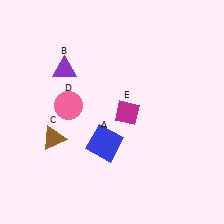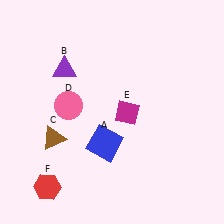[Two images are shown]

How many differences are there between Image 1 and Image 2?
There is 1 difference between the two images.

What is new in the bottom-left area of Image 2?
A red hexagon (F) was added in the bottom-left area of Image 2.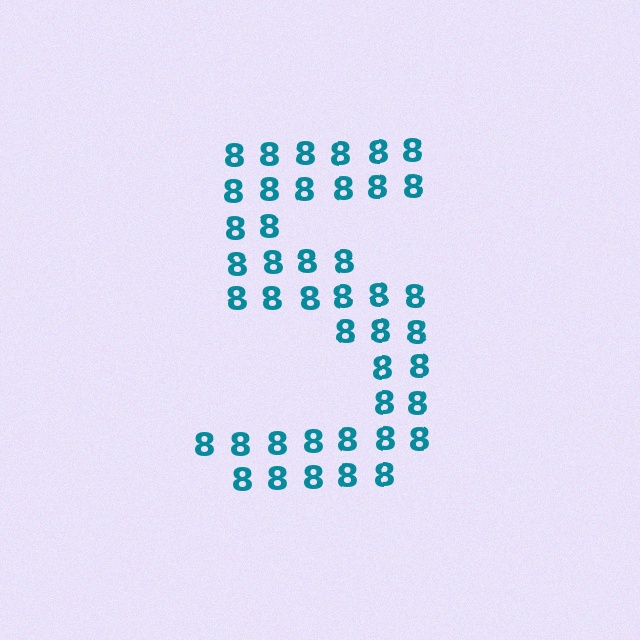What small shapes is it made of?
It is made of small digit 8's.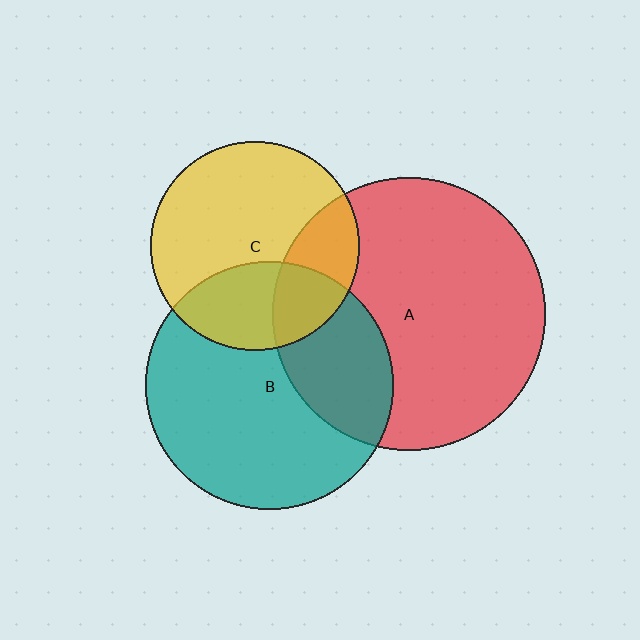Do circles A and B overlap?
Yes.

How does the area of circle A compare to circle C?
Approximately 1.7 times.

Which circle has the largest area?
Circle A (red).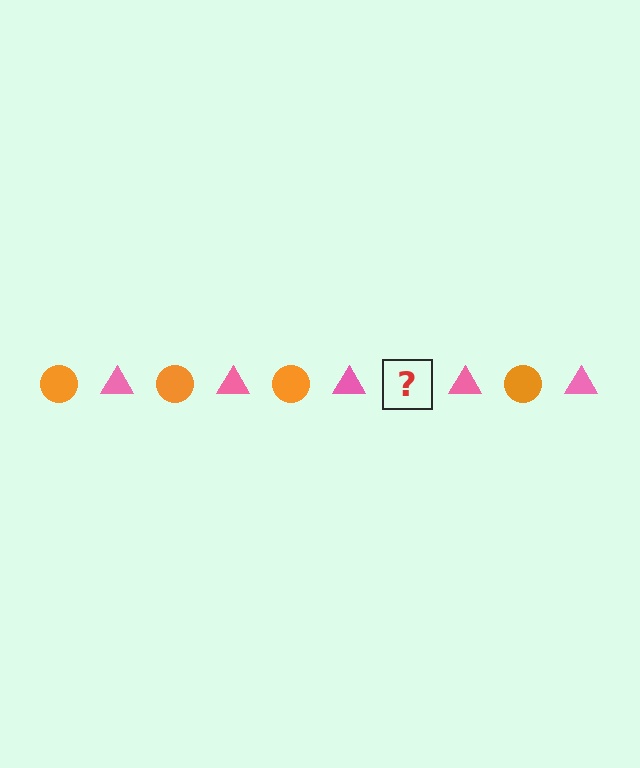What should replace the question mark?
The question mark should be replaced with an orange circle.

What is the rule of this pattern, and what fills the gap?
The rule is that the pattern alternates between orange circle and pink triangle. The gap should be filled with an orange circle.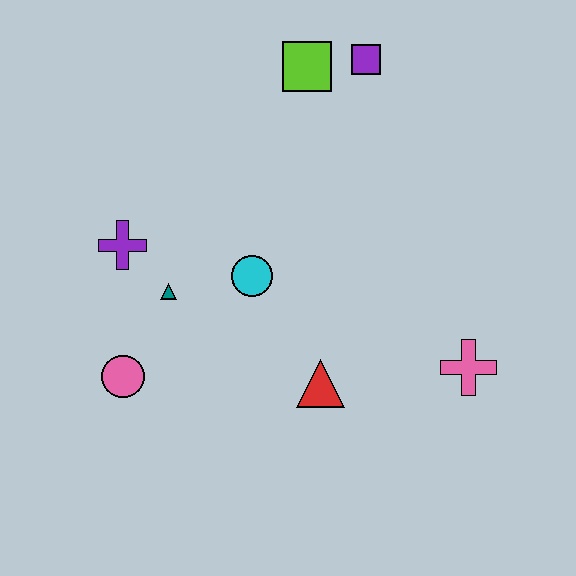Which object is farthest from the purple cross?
The pink cross is farthest from the purple cross.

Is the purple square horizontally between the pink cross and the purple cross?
Yes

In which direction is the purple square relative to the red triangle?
The purple square is above the red triangle.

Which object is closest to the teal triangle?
The purple cross is closest to the teal triangle.